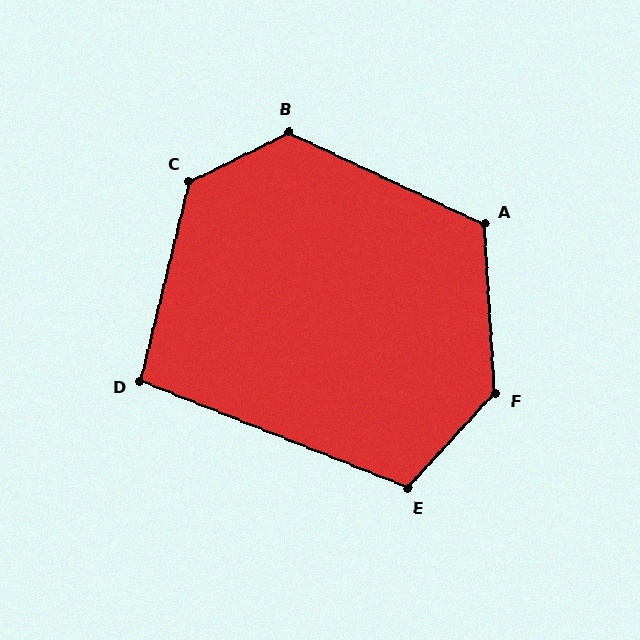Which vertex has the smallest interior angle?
D, at approximately 98 degrees.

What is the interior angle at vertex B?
Approximately 128 degrees (obtuse).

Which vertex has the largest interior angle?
F, at approximately 134 degrees.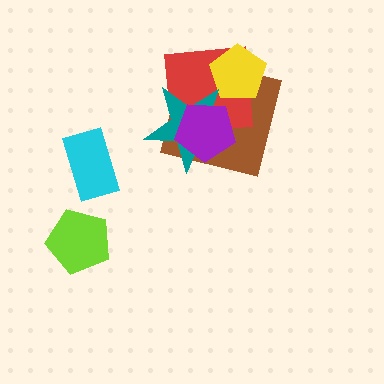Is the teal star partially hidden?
Yes, it is partially covered by another shape.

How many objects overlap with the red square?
4 objects overlap with the red square.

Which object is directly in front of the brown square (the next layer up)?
The red square is directly in front of the brown square.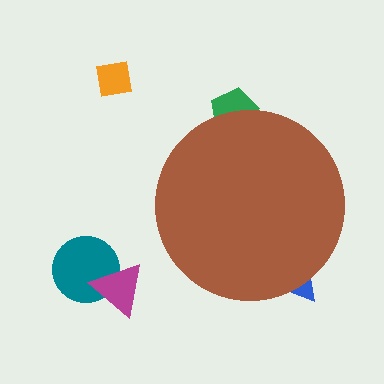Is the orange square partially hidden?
No, the orange square is fully visible.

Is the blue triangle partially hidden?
Yes, the blue triangle is partially hidden behind the brown circle.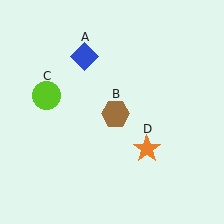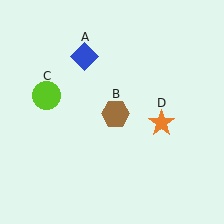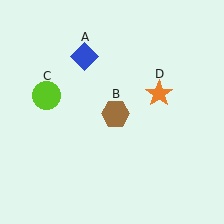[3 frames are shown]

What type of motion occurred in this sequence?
The orange star (object D) rotated counterclockwise around the center of the scene.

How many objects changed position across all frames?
1 object changed position: orange star (object D).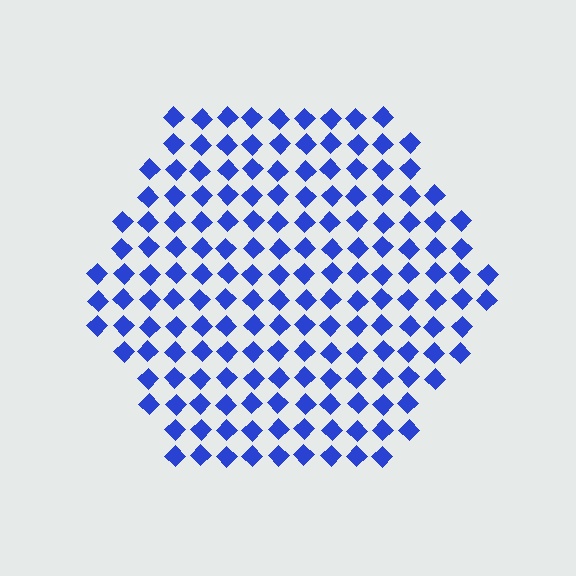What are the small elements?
The small elements are diamonds.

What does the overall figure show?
The overall figure shows a hexagon.